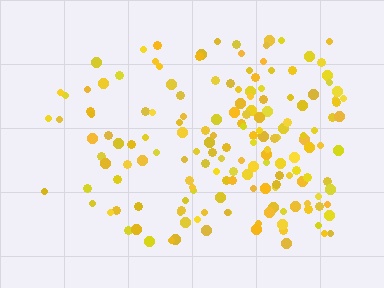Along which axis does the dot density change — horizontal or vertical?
Horizontal.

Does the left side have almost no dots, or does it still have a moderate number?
Still a moderate number, just noticeably fewer than the right.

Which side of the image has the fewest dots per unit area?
The left.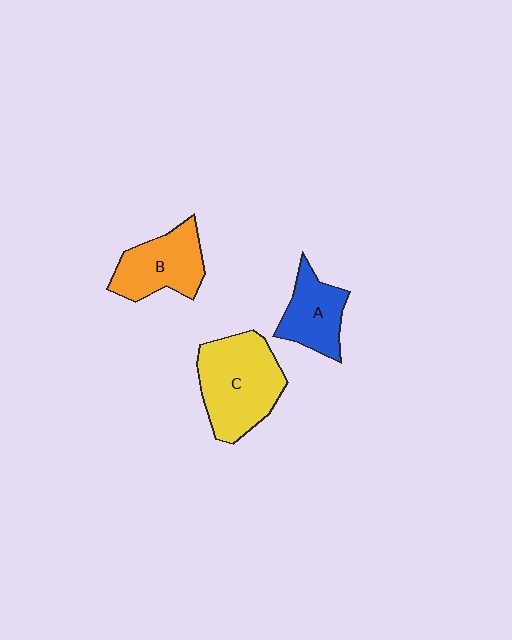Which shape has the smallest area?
Shape A (blue).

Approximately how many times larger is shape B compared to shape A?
Approximately 1.2 times.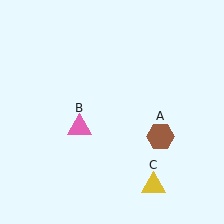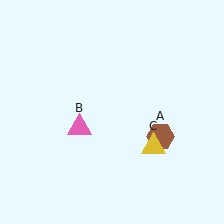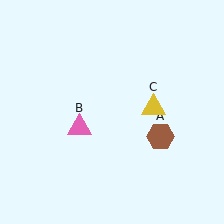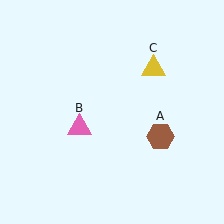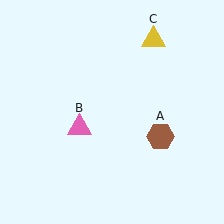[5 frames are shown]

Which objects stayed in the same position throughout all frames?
Brown hexagon (object A) and pink triangle (object B) remained stationary.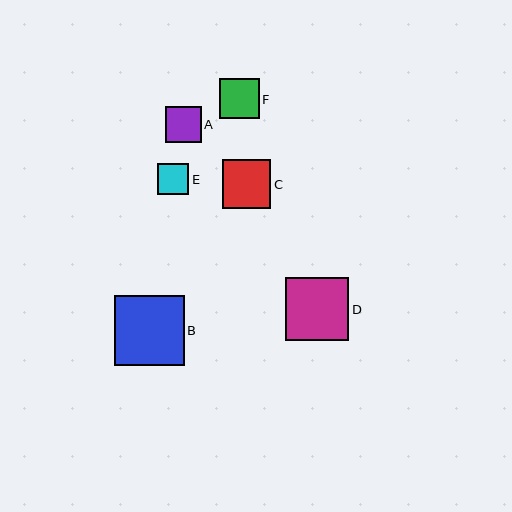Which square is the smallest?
Square E is the smallest with a size of approximately 31 pixels.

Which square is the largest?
Square B is the largest with a size of approximately 70 pixels.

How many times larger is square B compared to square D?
Square B is approximately 1.1 times the size of square D.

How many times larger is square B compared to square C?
Square B is approximately 1.5 times the size of square C.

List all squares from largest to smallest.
From largest to smallest: B, D, C, F, A, E.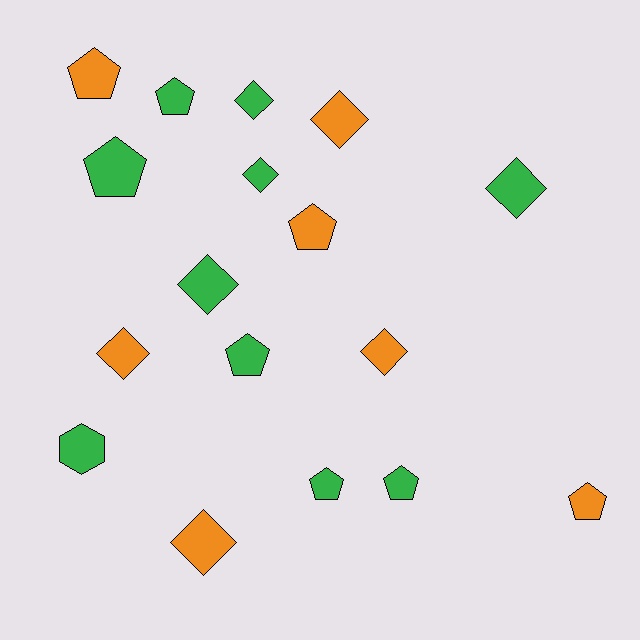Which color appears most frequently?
Green, with 10 objects.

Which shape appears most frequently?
Pentagon, with 8 objects.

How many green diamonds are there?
There are 4 green diamonds.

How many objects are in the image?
There are 17 objects.